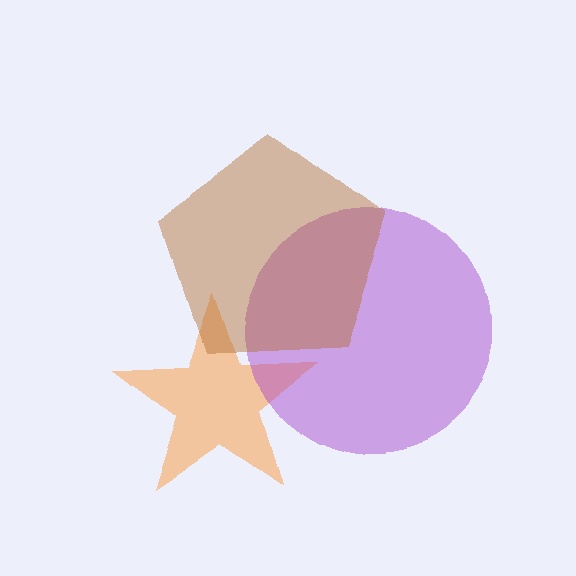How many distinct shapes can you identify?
There are 3 distinct shapes: an orange star, a purple circle, a brown pentagon.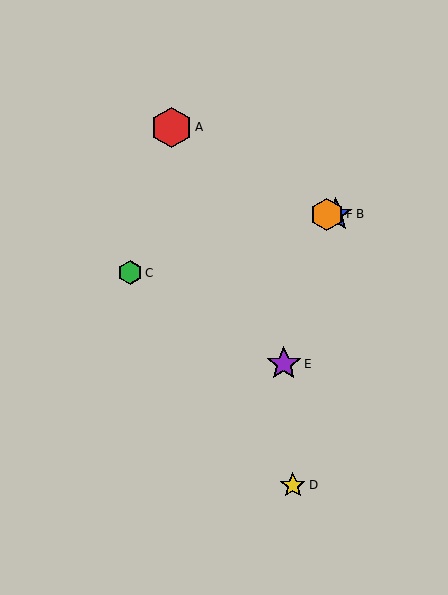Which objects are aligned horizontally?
Objects B, F are aligned horizontally.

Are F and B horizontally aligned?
Yes, both are at y≈214.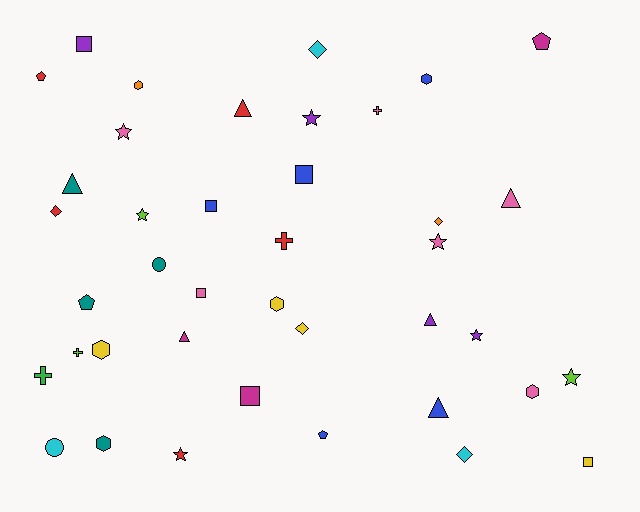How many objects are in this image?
There are 40 objects.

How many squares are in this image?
There are 6 squares.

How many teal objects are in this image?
There are 4 teal objects.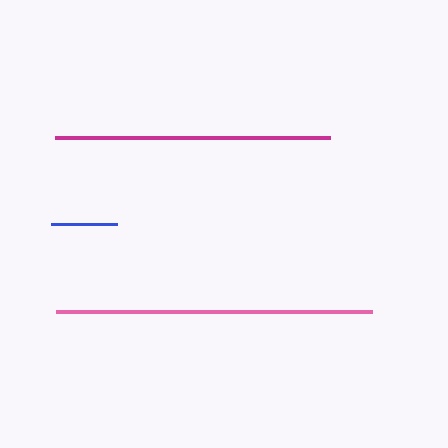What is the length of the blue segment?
The blue segment is approximately 66 pixels long.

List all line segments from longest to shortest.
From longest to shortest: pink, magenta, blue.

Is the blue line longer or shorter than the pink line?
The pink line is longer than the blue line.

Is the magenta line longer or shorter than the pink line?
The pink line is longer than the magenta line.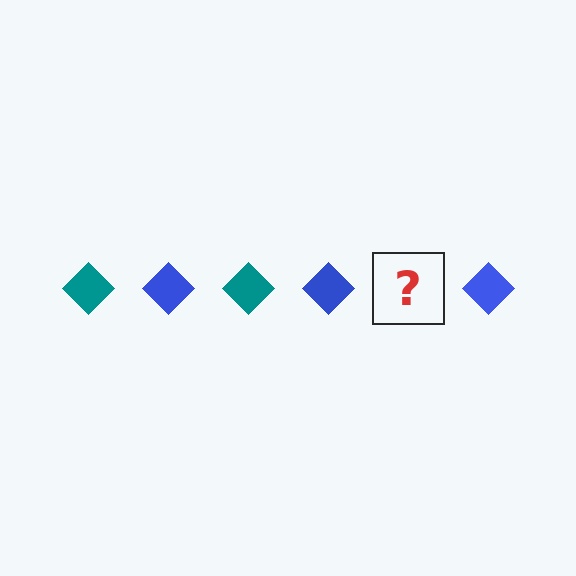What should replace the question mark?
The question mark should be replaced with a teal diamond.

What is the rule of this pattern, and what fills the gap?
The rule is that the pattern cycles through teal, blue diamonds. The gap should be filled with a teal diamond.